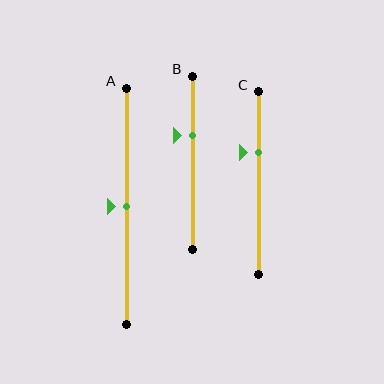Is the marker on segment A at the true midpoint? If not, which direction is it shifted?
Yes, the marker on segment A is at the true midpoint.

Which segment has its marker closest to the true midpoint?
Segment A has its marker closest to the true midpoint.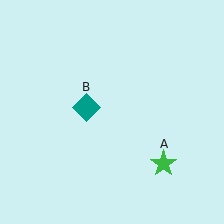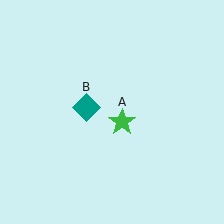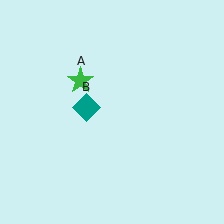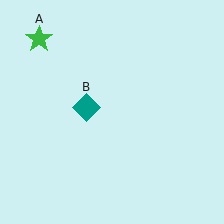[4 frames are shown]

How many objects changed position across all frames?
1 object changed position: green star (object A).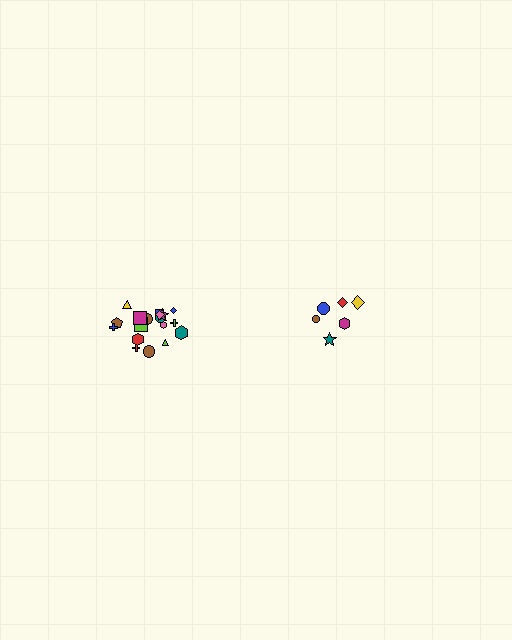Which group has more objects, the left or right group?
The left group.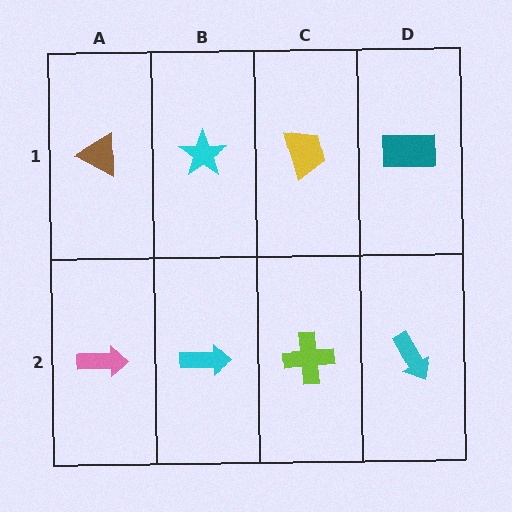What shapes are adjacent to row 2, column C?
A yellow trapezoid (row 1, column C), a cyan arrow (row 2, column B), a cyan arrow (row 2, column D).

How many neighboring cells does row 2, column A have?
2.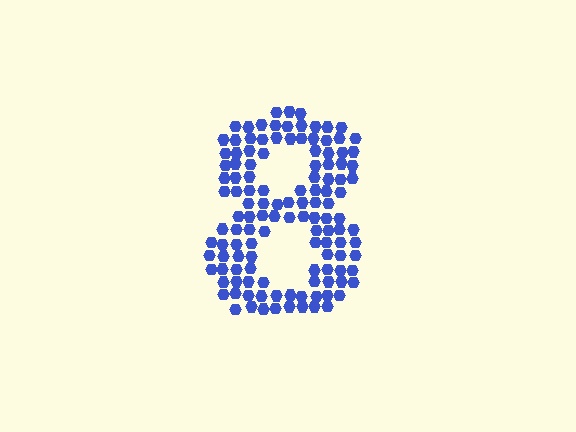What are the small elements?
The small elements are hexagons.